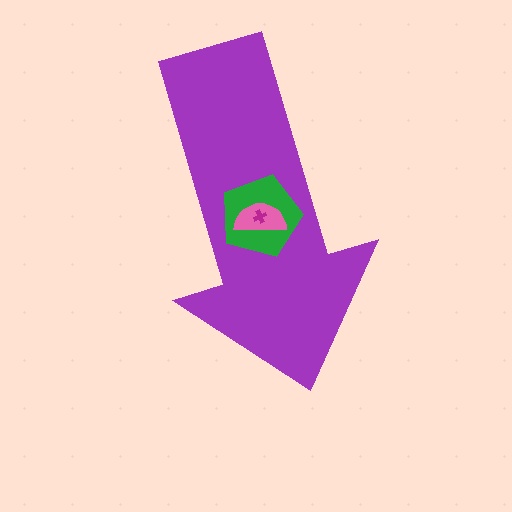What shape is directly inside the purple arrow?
The green pentagon.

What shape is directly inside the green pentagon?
The pink semicircle.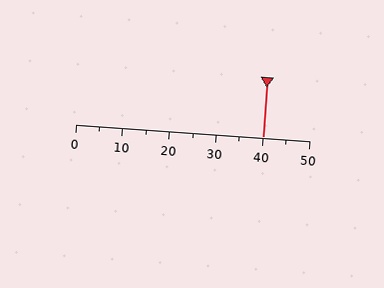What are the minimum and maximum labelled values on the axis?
The axis runs from 0 to 50.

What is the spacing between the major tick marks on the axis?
The major ticks are spaced 10 apart.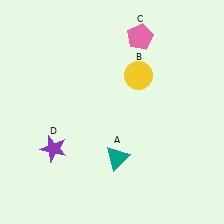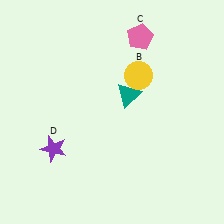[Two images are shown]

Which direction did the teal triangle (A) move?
The teal triangle (A) moved up.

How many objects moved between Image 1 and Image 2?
1 object moved between the two images.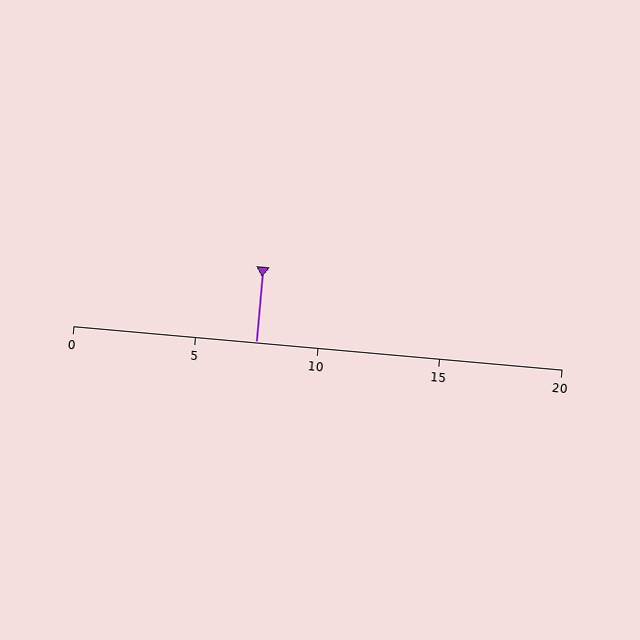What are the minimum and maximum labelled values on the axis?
The axis runs from 0 to 20.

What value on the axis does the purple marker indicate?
The marker indicates approximately 7.5.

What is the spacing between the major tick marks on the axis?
The major ticks are spaced 5 apart.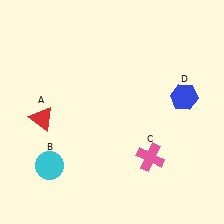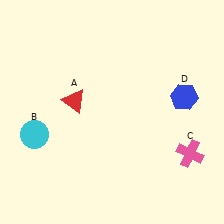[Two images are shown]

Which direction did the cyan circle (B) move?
The cyan circle (B) moved up.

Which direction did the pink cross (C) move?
The pink cross (C) moved right.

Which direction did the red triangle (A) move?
The red triangle (A) moved right.